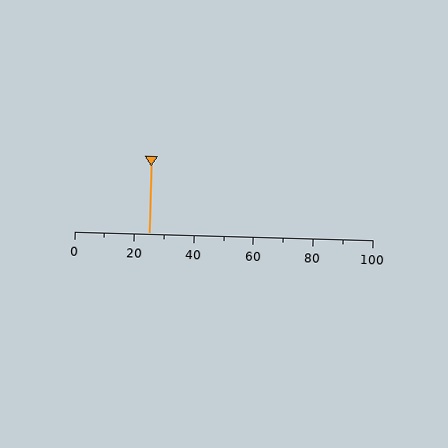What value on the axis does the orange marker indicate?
The marker indicates approximately 25.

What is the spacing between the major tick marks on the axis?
The major ticks are spaced 20 apart.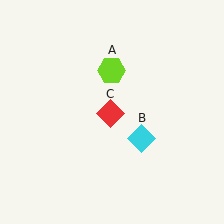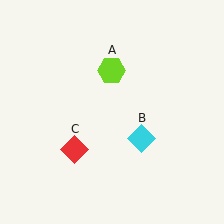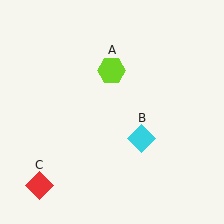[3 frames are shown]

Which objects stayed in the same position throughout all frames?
Lime hexagon (object A) and cyan diamond (object B) remained stationary.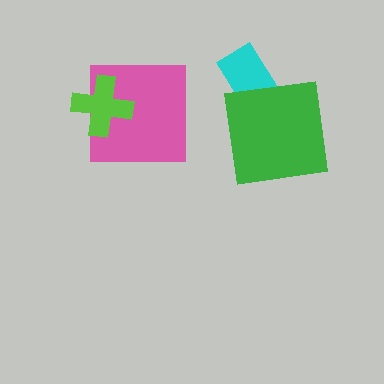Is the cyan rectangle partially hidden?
Yes, it is partially covered by another shape.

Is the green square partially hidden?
No, no other shape covers it.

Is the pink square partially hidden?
Yes, it is partially covered by another shape.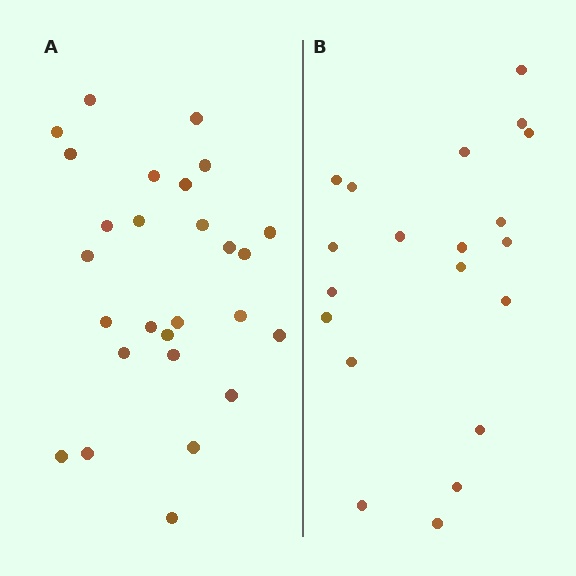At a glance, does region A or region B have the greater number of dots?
Region A (the left region) has more dots.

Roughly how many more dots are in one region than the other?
Region A has roughly 8 or so more dots than region B.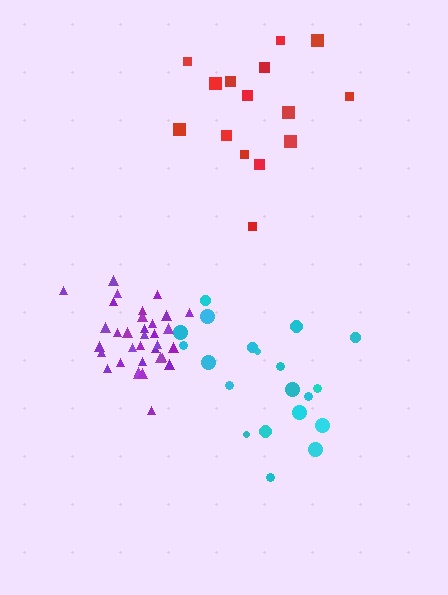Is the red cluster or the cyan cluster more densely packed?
Red.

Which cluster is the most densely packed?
Purple.